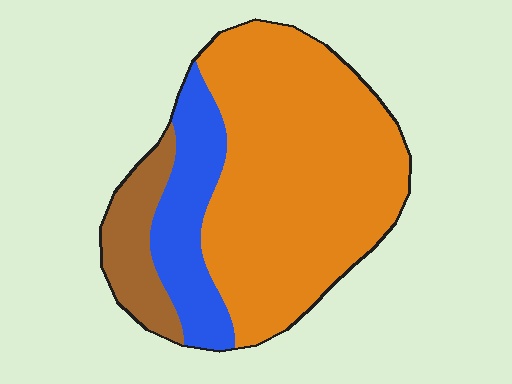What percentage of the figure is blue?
Blue takes up about one fifth (1/5) of the figure.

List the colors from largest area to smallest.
From largest to smallest: orange, blue, brown.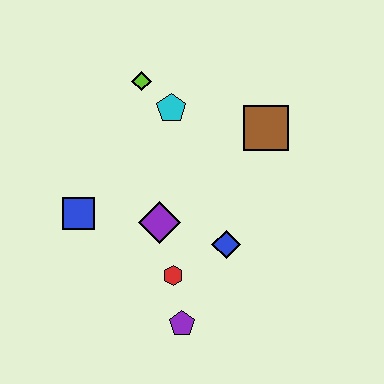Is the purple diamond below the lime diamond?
Yes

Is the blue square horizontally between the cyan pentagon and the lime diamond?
No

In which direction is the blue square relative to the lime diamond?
The blue square is below the lime diamond.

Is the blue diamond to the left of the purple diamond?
No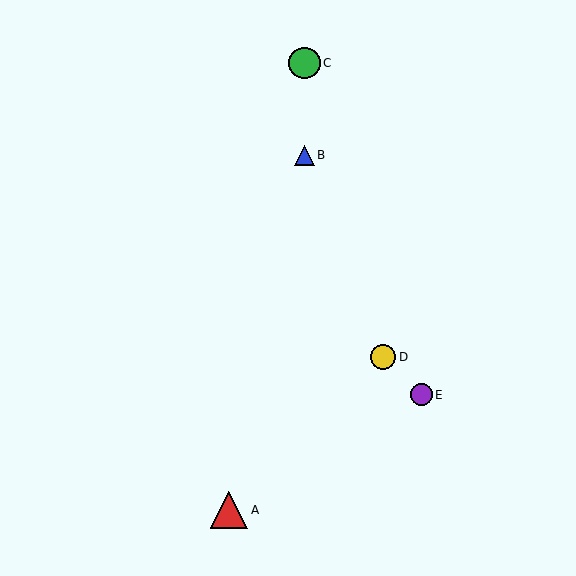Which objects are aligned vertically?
Objects B, C are aligned vertically.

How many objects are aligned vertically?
2 objects (B, C) are aligned vertically.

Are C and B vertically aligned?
Yes, both are at x≈304.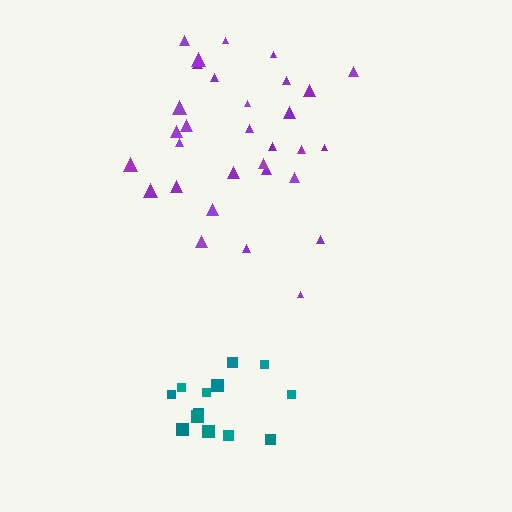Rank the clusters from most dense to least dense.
teal, purple.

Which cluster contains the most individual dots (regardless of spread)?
Purple (31).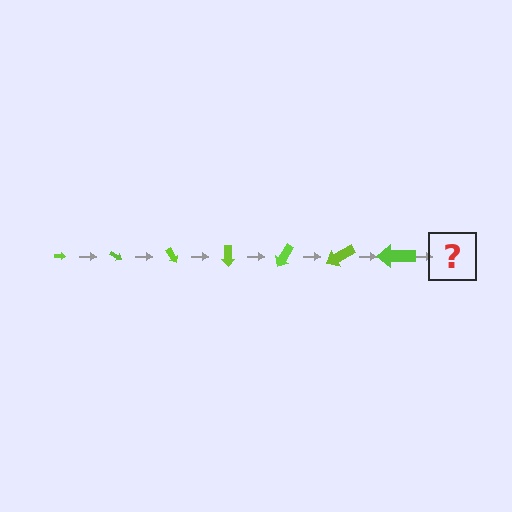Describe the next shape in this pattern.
It should be an arrow, larger than the previous one and rotated 210 degrees from the start.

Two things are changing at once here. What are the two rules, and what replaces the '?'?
The two rules are that the arrow grows larger each step and it rotates 30 degrees each step. The '?' should be an arrow, larger than the previous one and rotated 210 degrees from the start.